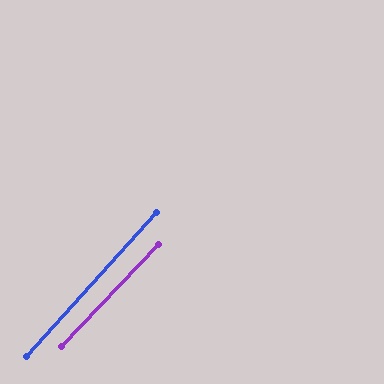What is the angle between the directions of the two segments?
Approximately 1 degree.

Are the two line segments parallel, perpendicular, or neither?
Parallel — their directions differ by only 1.4°.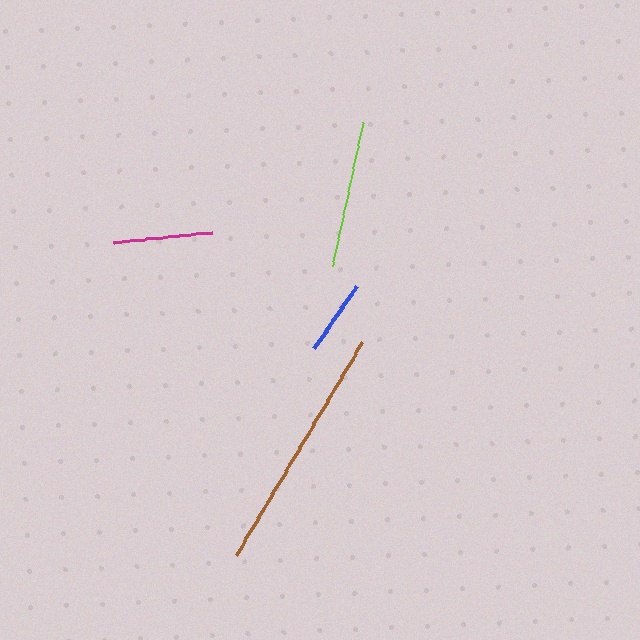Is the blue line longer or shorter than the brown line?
The brown line is longer than the blue line.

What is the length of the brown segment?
The brown segment is approximately 248 pixels long.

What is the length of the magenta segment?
The magenta segment is approximately 99 pixels long.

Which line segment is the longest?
The brown line is the longest at approximately 248 pixels.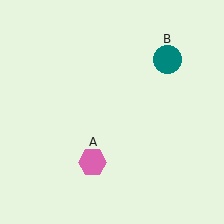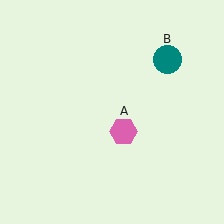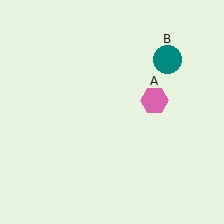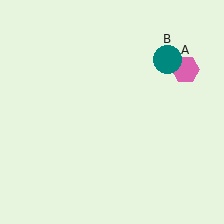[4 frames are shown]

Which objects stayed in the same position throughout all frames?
Teal circle (object B) remained stationary.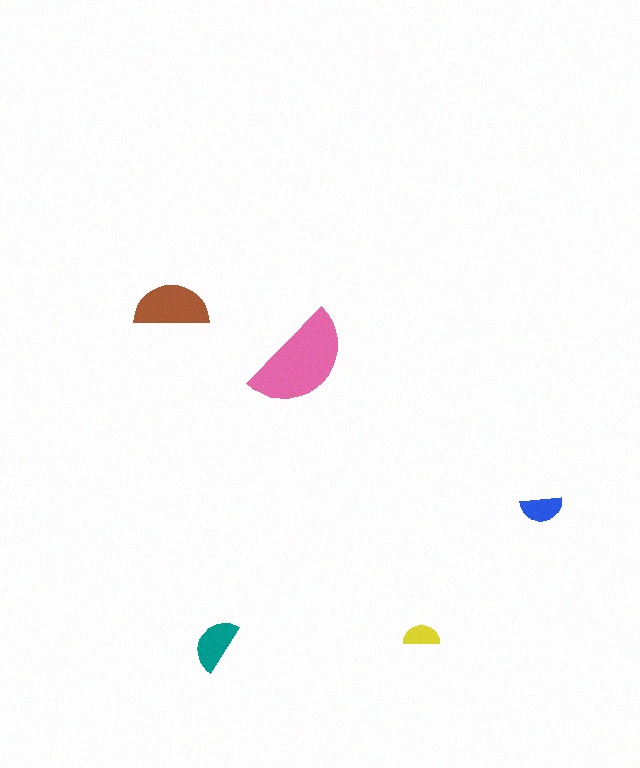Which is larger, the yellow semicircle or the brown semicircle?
The brown one.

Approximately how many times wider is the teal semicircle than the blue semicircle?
About 1.5 times wider.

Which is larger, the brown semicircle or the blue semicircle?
The brown one.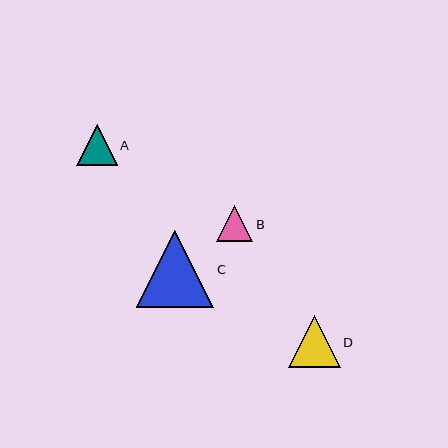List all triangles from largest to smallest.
From largest to smallest: C, D, A, B.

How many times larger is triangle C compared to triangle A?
Triangle C is approximately 1.9 times the size of triangle A.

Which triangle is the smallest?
Triangle B is the smallest with a size of approximately 37 pixels.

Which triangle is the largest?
Triangle C is the largest with a size of approximately 77 pixels.